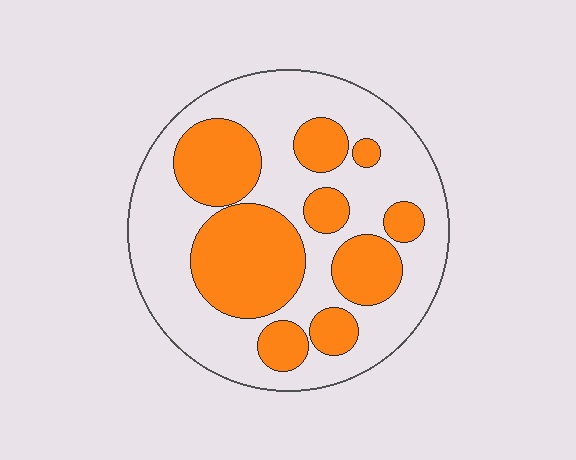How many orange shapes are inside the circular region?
9.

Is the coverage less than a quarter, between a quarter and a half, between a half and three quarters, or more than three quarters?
Between a quarter and a half.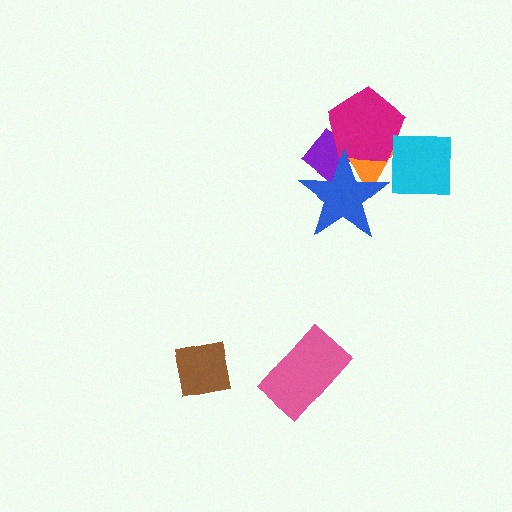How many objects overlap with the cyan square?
1 object overlaps with the cyan square.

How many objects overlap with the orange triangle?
4 objects overlap with the orange triangle.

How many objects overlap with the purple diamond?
3 objects overlap with the purple diamond.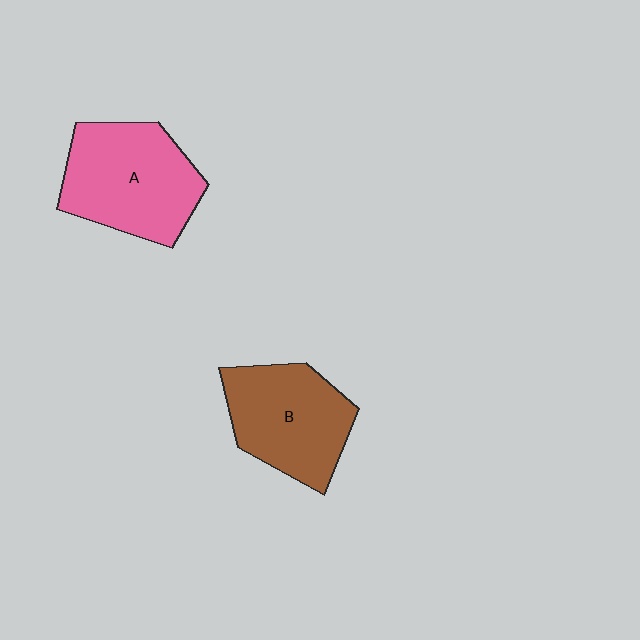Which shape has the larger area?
Shape A (pink).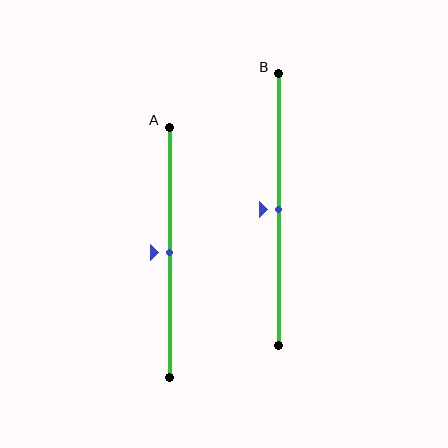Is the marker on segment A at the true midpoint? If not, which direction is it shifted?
Yes, the marker on segment A is at the true midpoint.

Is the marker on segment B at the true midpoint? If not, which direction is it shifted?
Yes, the marker on segment B is at the true midpoint.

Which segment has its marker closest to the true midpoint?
Segment A has its marker closest to the true midpoint.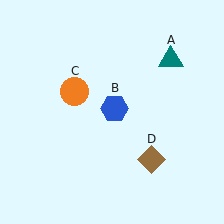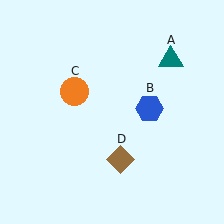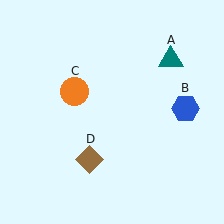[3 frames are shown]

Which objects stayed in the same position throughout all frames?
Teal triangle (object A) and orange circle (object C) remained stationary.